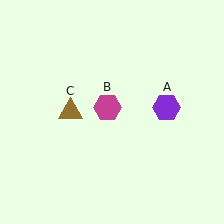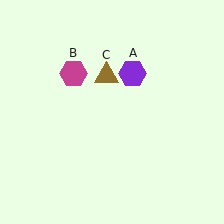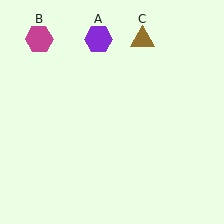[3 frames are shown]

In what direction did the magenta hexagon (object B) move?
The magenta hexagon (object B) moved up and to the left.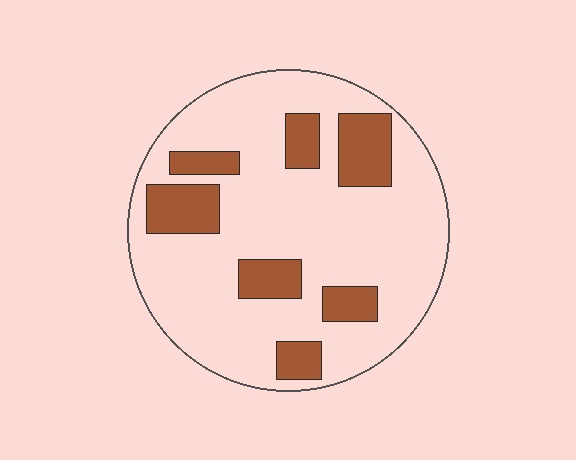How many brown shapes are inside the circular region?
7.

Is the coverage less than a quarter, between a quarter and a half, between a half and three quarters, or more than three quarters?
Less than a quarter.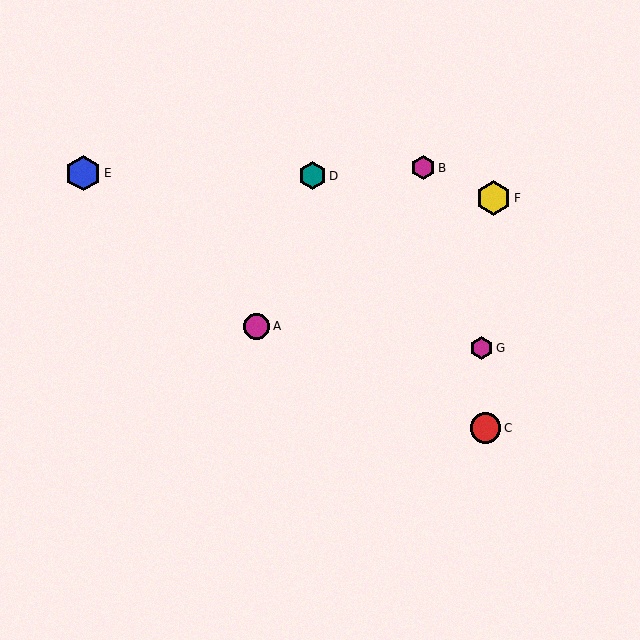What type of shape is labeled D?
Shape D is a teal hexagon.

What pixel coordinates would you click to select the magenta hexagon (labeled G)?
Click at (481, 348) to select the magenta hexagon G.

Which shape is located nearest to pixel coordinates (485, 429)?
The red circle (labeled C) at (486, 428) is nearest to that location.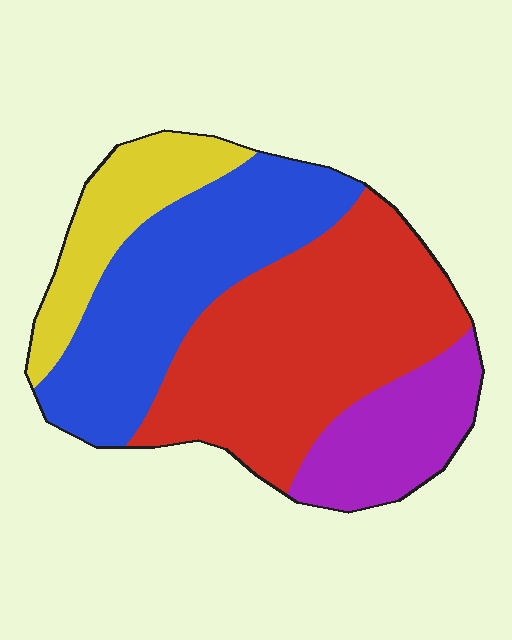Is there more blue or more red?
Red.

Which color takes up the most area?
Red, at roughly 40%.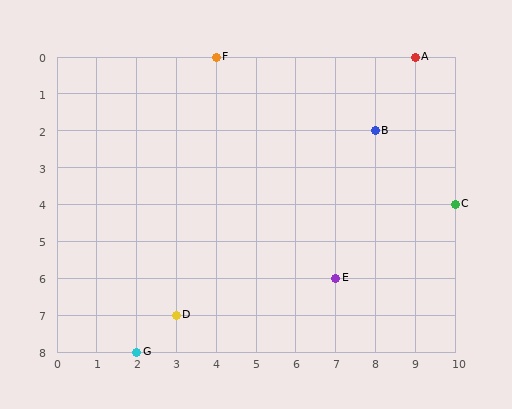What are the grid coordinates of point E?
Point E is at grid coordinates (7, 6).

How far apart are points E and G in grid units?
Points E and G are 5 columns and 2 rows apart (about 5.4 grid units diagonally).